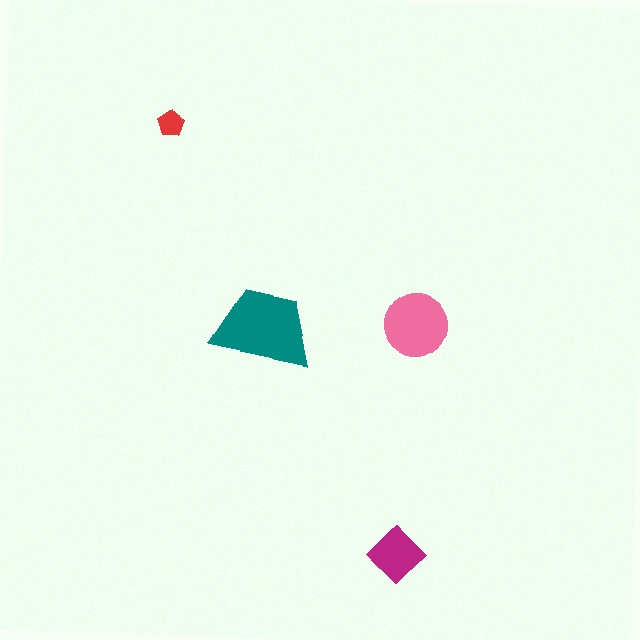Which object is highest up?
The red pentagon is topmost.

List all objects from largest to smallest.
The teal trapezoid, the pink circle, the magenta diamond, the red pentagon.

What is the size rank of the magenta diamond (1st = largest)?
3rd.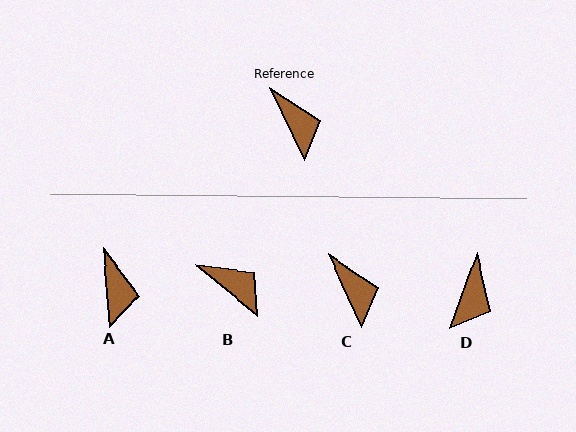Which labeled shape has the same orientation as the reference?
C.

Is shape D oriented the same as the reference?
No, it is off by about 44 degrees.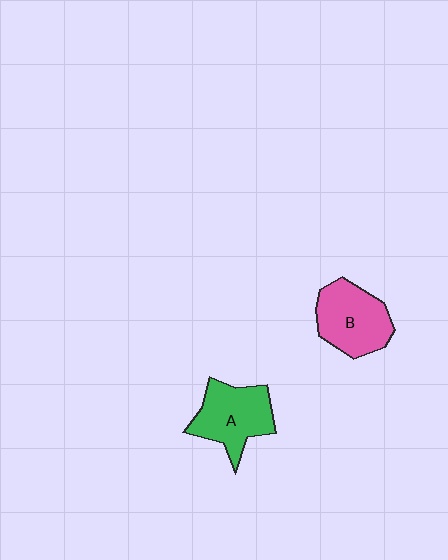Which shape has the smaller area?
Shape B (pink).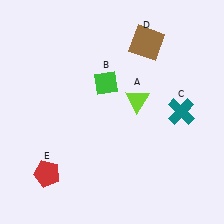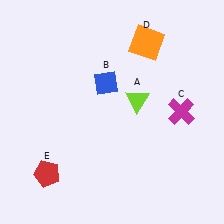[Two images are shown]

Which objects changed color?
B changed from green to blue. C changed from teal to magenta. D changed from brown to orange.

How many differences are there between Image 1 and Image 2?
There are 3 differences between the two images.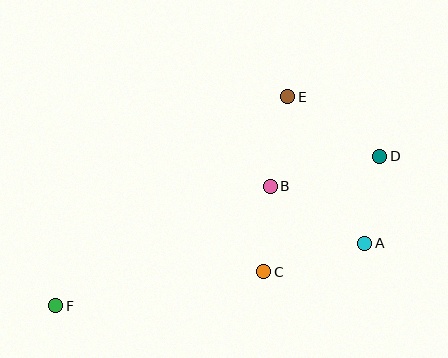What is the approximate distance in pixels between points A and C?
The distance between A and C is approximately 105 pixels.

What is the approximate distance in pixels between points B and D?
The distance between B and D is approximately 113 pixels.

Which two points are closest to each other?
Points B and C are closest to each other.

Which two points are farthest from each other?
Points D and F are farthest from each other.